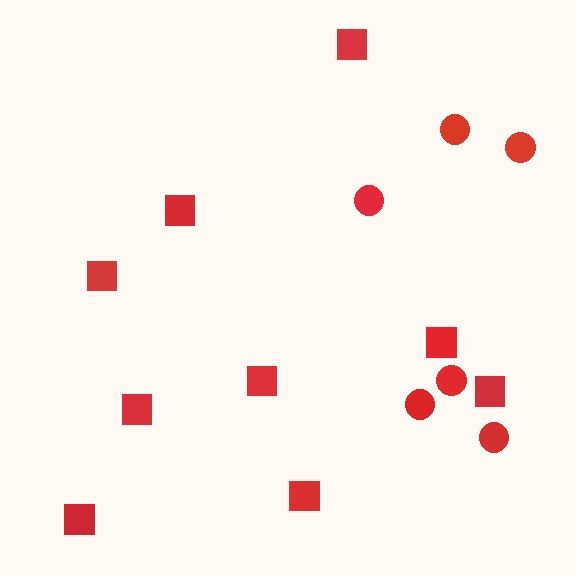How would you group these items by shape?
There are 2 groups: one group of squares (9) and one group of circles (6).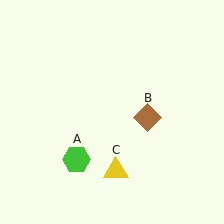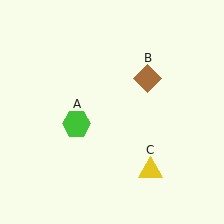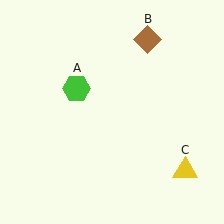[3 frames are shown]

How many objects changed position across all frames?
3 objects changed position: green hexagon (object A), brown diamond (object B), yellow triangle (object C).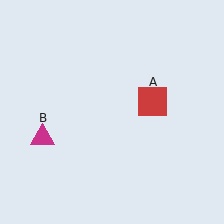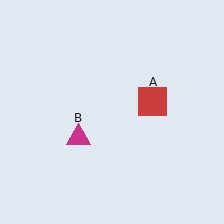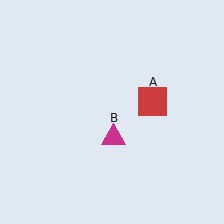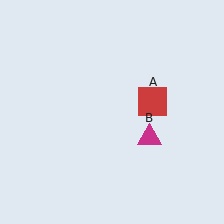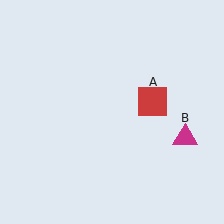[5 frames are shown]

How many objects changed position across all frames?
1 object changed position: magenta triangle (object B).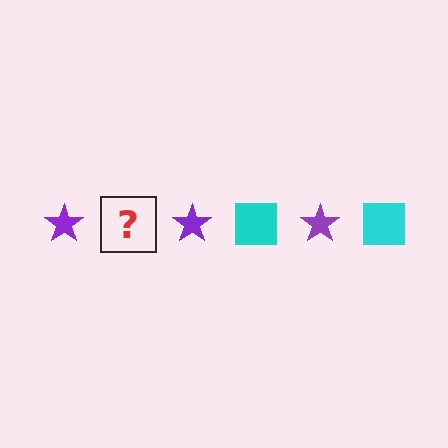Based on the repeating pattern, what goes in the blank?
The blank should be a cyan square.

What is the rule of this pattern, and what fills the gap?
The rule is that the pattern alternates between purple star and cyan square. The gap should be filled with a cyan square.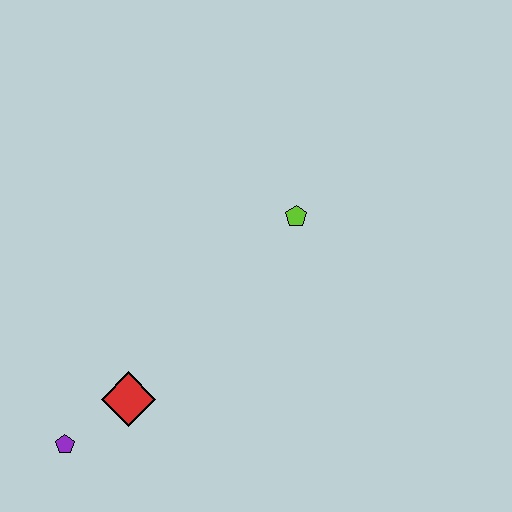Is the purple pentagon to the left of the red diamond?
Yes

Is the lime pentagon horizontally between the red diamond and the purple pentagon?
No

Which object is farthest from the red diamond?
The lime pentagon is farthest from the red diamond.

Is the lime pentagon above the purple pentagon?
Yes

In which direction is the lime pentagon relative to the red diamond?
The lime pentagon is above the red diamond.